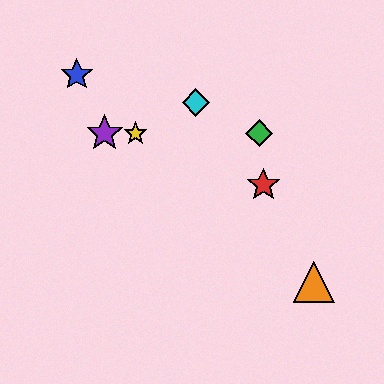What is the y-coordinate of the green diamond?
The green diamond is at y≈133.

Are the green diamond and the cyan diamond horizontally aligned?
No, the green diamond is at y≈133 and the cyan diamond is at y≈102.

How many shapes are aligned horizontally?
3 shapes (the green diamond, the yellow star, the purple star) are aligned horizontally.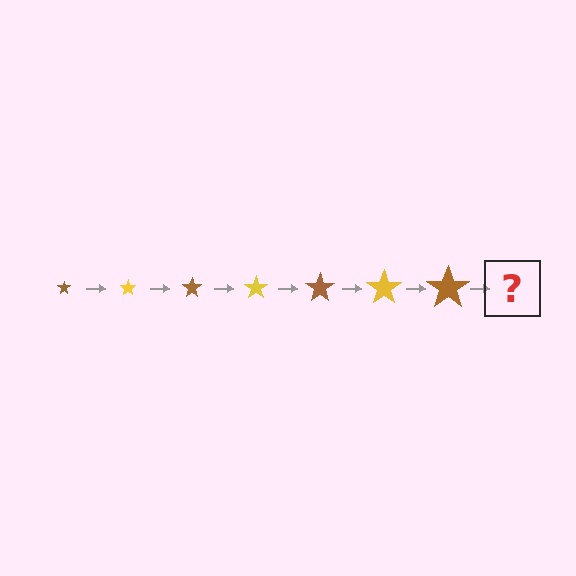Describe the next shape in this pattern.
It should be a yellow star, larger than the previous one.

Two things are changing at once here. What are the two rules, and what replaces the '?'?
The two rules are that the star grows larger each step and the color cycles through brown and yellow. The '?' should be a yellow star, larger than the previous one.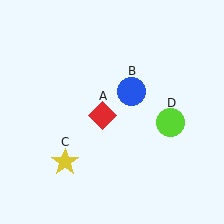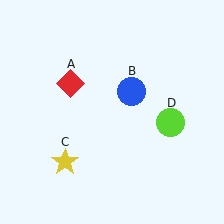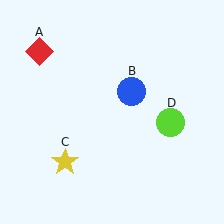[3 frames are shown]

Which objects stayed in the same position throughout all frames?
Blue circle (object B) and yellow star (object C) and lime circle (object D) remained stationary.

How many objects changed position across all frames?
1 object changed position: red diamond (object A).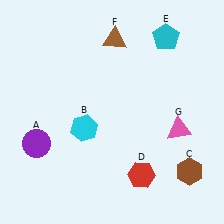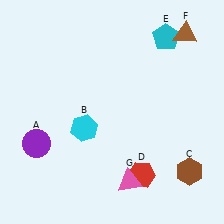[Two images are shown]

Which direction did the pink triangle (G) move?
The pink triangle (G) moved down.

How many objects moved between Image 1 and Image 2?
2 objects moved between the two images.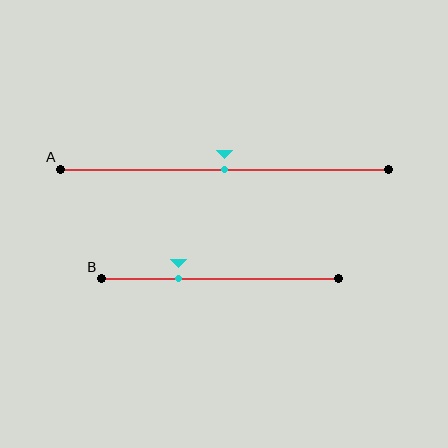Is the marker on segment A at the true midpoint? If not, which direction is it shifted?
Yes, the marker on segment A is at the true midpoint.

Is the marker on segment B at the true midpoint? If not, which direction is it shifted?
No, the marker on segment B is shifted to the left by about 18% of the segment length.